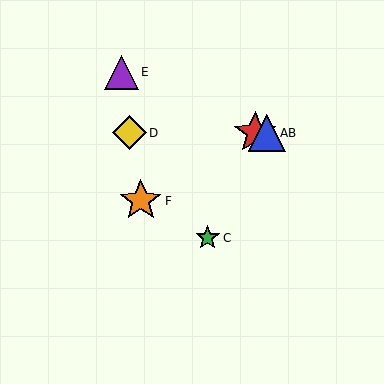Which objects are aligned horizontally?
Objects A, B, D are aligned horizontally.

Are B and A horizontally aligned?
Yes, both are at y≈133.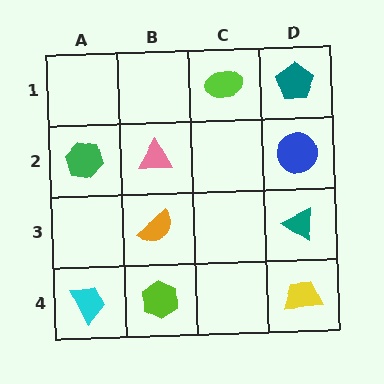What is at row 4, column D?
A yellow trapezoid.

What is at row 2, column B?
A pink triangle.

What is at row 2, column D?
A blue circle.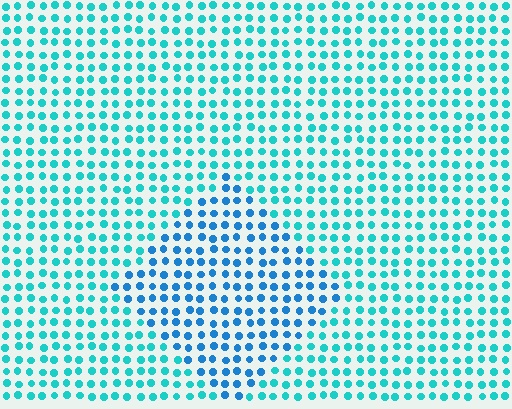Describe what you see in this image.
The image is filled with small cyan elements in a uniform arrangement. A diamond-shaped region is visible where the elements are tinted to a slightly different hue, forming a subtle color boundary.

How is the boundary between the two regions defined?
The boundary is defined purely by a slight shift in hue (about 29 degrees). Spacing, size, and orientation are identical on both sides.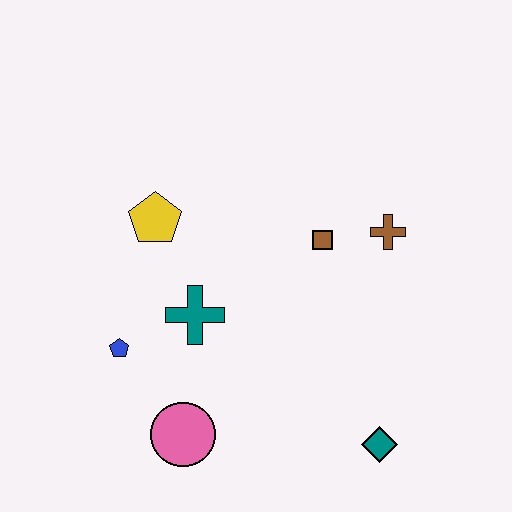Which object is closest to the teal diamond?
The pink circle is closest to the teal diamond.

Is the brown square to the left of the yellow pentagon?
No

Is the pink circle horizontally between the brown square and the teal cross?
No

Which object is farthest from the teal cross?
The teal diamond is farthest from the teal cross.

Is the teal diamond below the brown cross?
Yes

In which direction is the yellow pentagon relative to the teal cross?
The yellow pentagon is above the teal cross.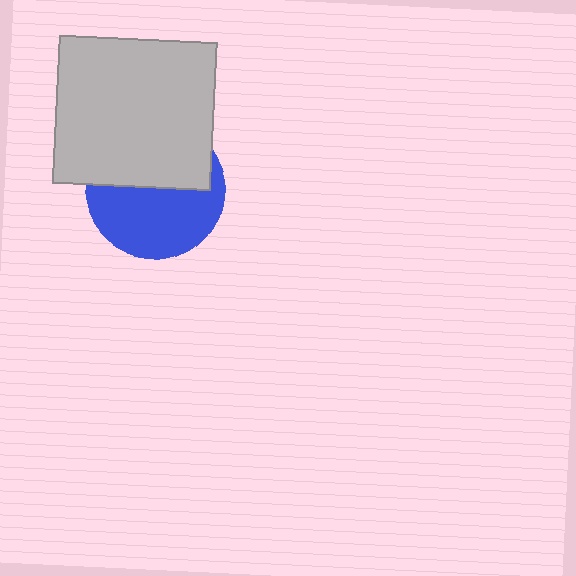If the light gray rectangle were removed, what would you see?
You would see the complete blue circle.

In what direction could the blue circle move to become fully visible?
The blue circle could move down. That would shift it out from behind the light gray rectangle entirely.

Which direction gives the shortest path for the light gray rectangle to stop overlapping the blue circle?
Moving up gives the shortest separation.